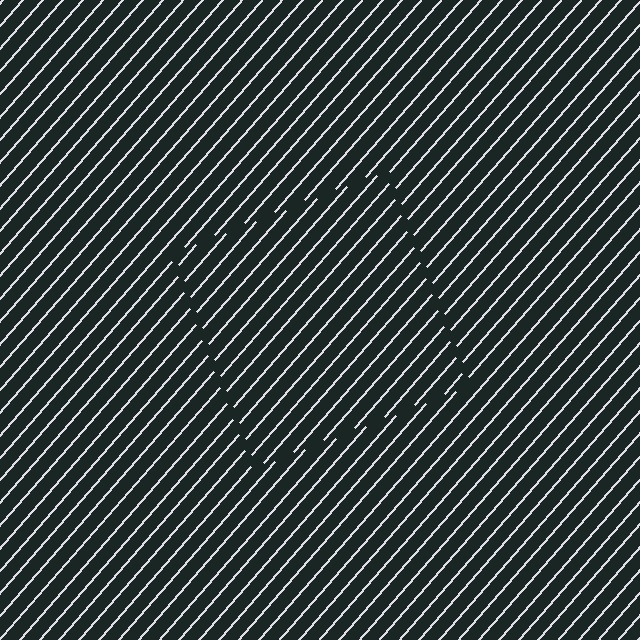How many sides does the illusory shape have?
4 sides — the line-ends trace a square.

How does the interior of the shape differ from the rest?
The interior of the shape contains the same grating, shifted by half a period — the contour is defined by the phase discontinuity where line-ends from the inner and outer gratings abut.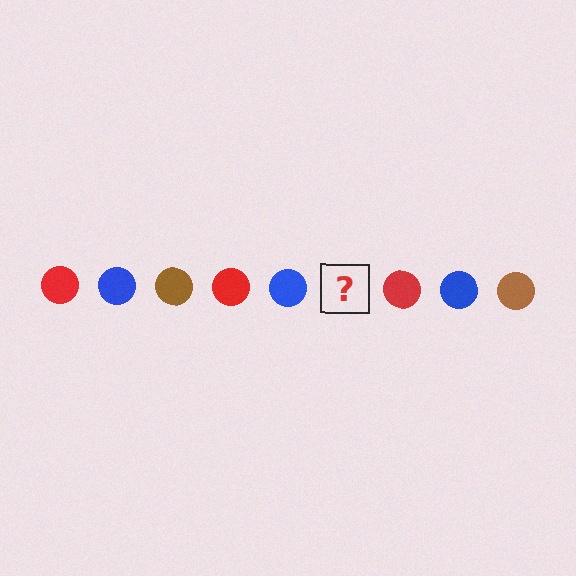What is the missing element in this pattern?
The missing element is a brown circle.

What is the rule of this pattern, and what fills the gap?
The rule is that the pattern cycles through red, blue, brown circles. The gap should be filled with a brown circle.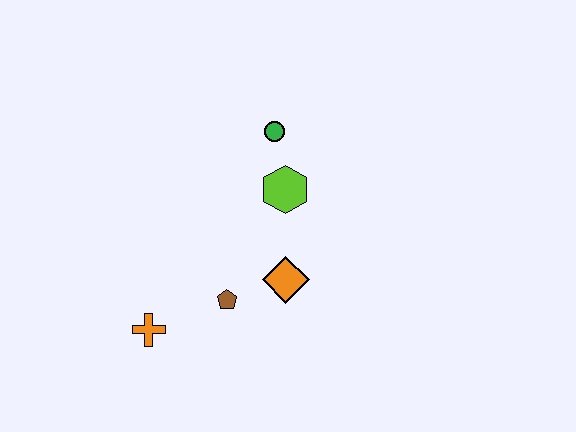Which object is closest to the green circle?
The lime hexagon is closest to the green circle.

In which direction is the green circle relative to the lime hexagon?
The green circle is above the lime hexagon.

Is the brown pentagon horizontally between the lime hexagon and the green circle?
No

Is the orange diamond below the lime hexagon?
Yes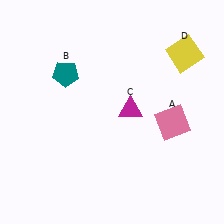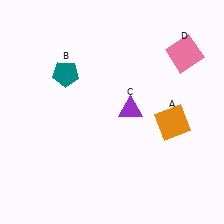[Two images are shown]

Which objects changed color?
A changed from pink to orange. C changed from magenta to purple. D changed from yellow to pink.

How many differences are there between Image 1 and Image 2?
There are 3 differences between the two images.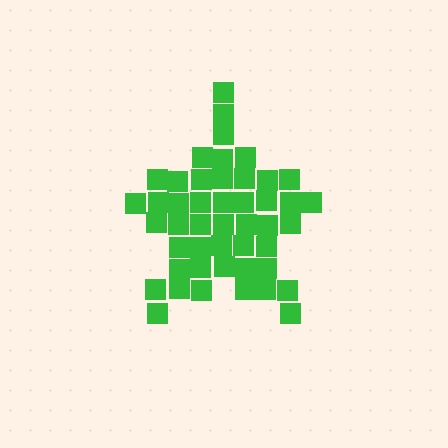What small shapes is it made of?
It is made of small squares.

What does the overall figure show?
The overall figure shows a star.